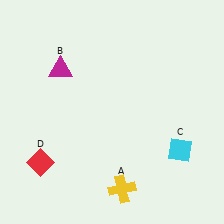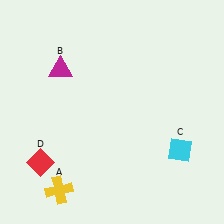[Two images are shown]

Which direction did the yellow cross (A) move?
The yellow cross (A) moved left.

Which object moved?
The yellow cross (A) moved left.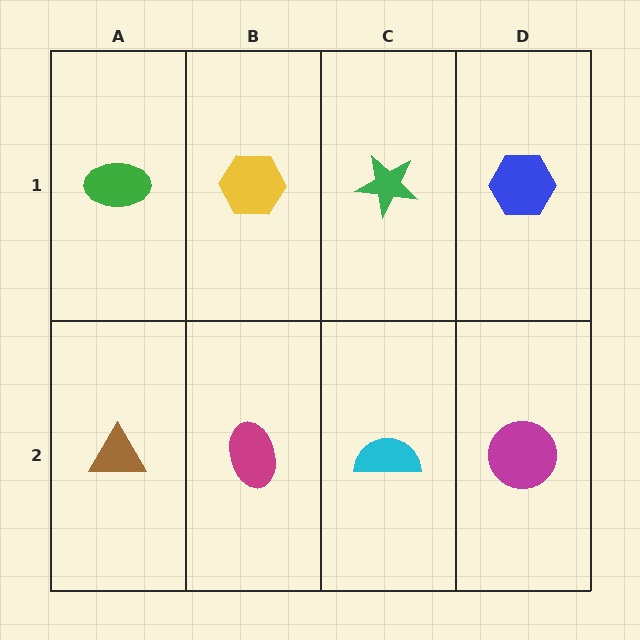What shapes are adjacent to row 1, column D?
A magenta circle (row 2, column D), a green star (row 1, column C).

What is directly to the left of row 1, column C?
A yellow hexagon.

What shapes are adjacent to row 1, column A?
A brown triangle (row 2, column A), a yellow hexagon (row 1, column B).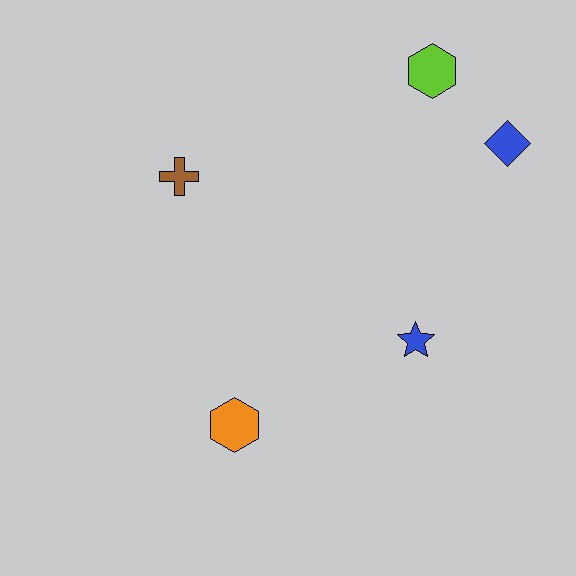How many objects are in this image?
There are 5 objects.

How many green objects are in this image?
There are no green objects.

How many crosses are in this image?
There is 1 cross.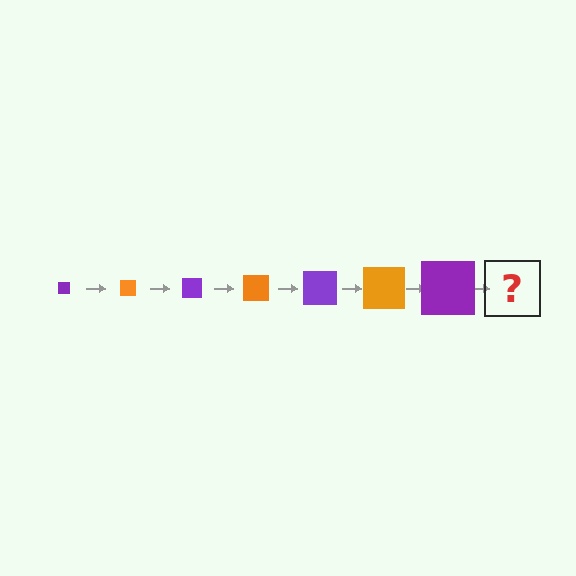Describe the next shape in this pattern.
It should be an orange square, larger than the previous one.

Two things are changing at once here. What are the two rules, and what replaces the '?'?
The two rules are that the square grows larger each step and the color cycles through purple and orange. The '?' should be an orange square, larger than the previous one.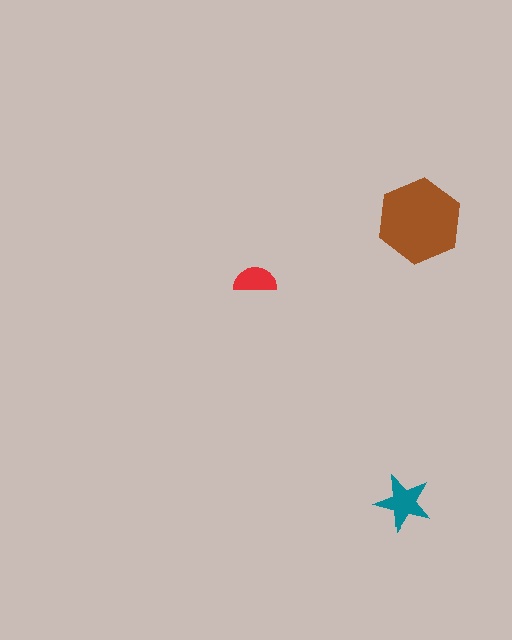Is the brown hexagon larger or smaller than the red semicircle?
Larger.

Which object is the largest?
The brown hexagon.